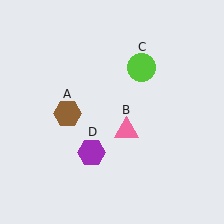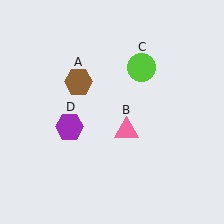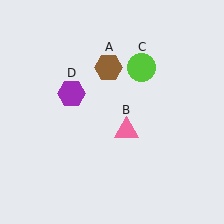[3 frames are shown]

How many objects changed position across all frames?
2 objects changed position: brown hexagon (object A), purple hexagon (object D).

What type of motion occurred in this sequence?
The brown hexagon (object A), purple hexagon (object D) rotated clockwise around the center of the scene.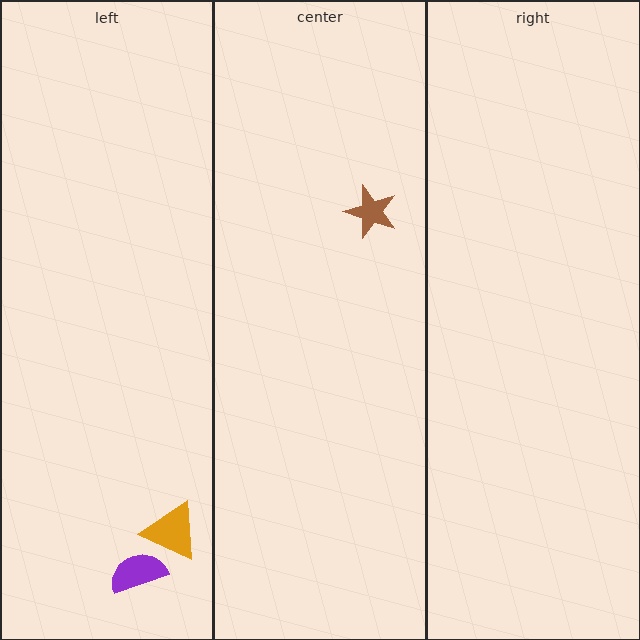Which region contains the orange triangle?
The left region.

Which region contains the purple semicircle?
The left region.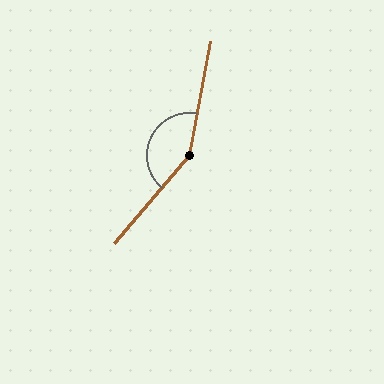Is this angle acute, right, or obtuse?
It is obtuse.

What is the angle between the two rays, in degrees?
Approximately 150 degrees.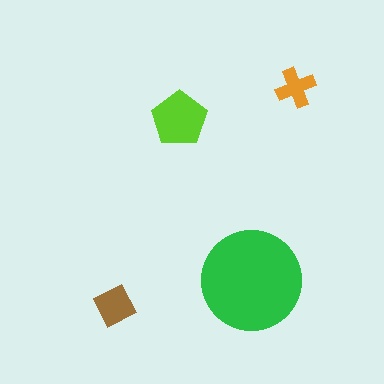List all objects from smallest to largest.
The orange cross, the brown diamond, the lime pentagon, the green circle.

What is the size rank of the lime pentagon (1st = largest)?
2nd.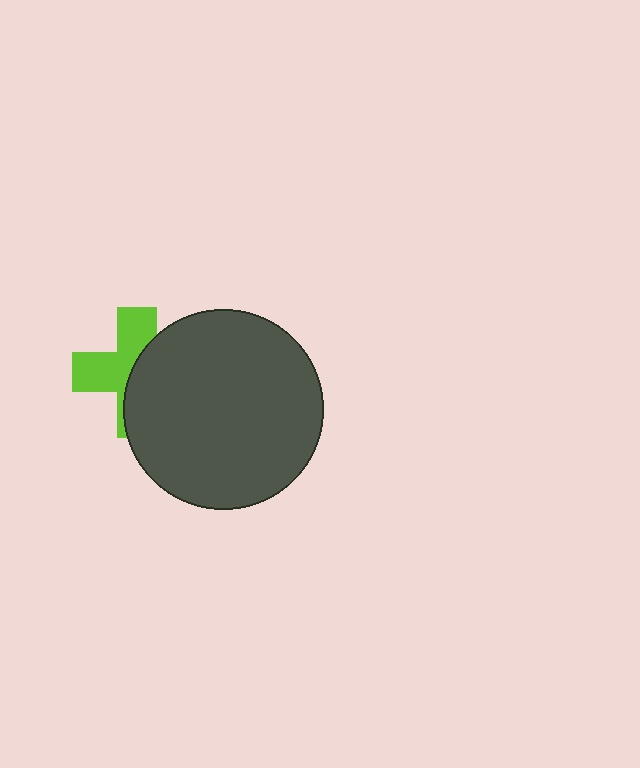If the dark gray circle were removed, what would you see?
You would see the complete lime cross.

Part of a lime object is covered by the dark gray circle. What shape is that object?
It is a cross.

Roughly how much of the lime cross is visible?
About half of it is visible (roughly 49%).